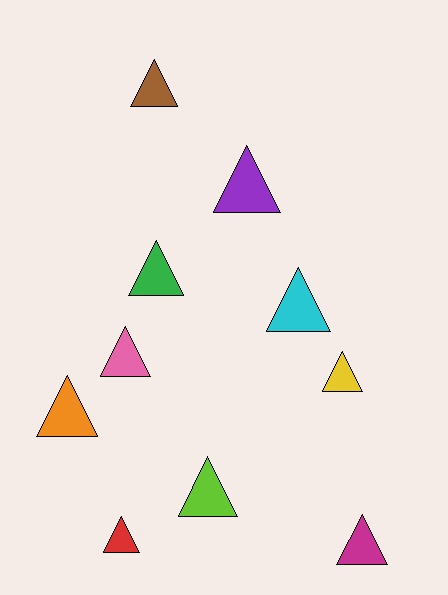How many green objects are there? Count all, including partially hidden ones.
There is 1 green object.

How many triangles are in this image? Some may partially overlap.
There are 10 triangles.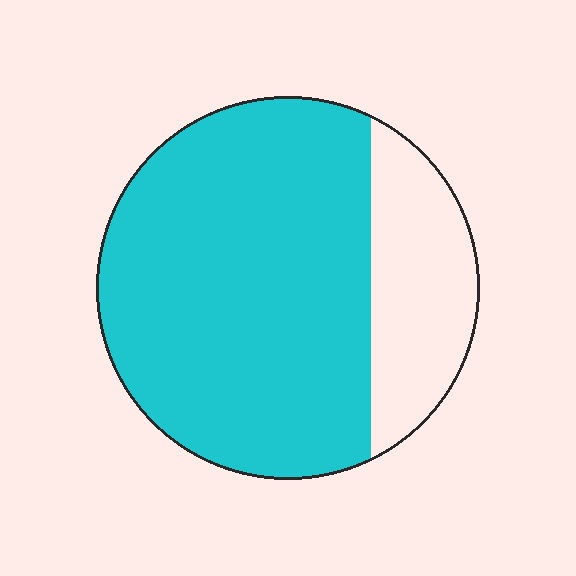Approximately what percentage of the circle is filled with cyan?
Approximately 75%.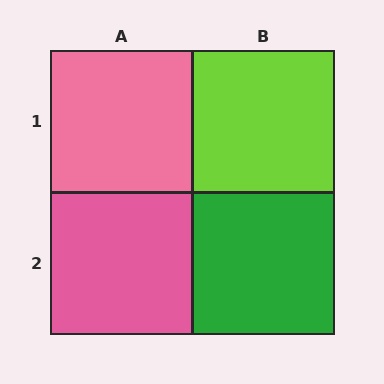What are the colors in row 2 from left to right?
Pink, green.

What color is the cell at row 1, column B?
Lime.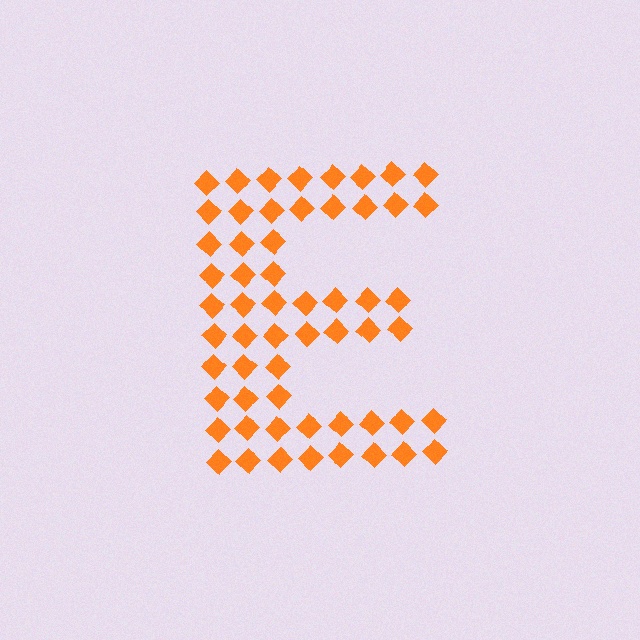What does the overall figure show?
The overall figure shows the letter E.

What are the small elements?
The small elements are diamonds.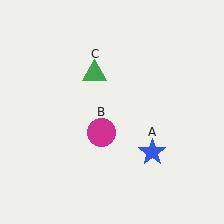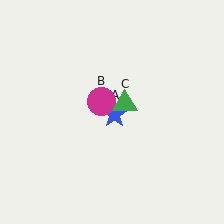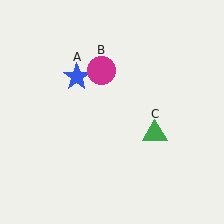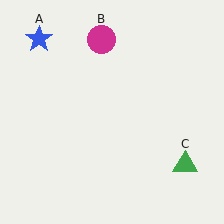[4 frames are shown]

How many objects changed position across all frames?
3 objects changed position: blue star (object A), magenta circle (object B), green triangle (object C).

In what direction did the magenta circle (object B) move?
The magenta circle (object B) moved up.